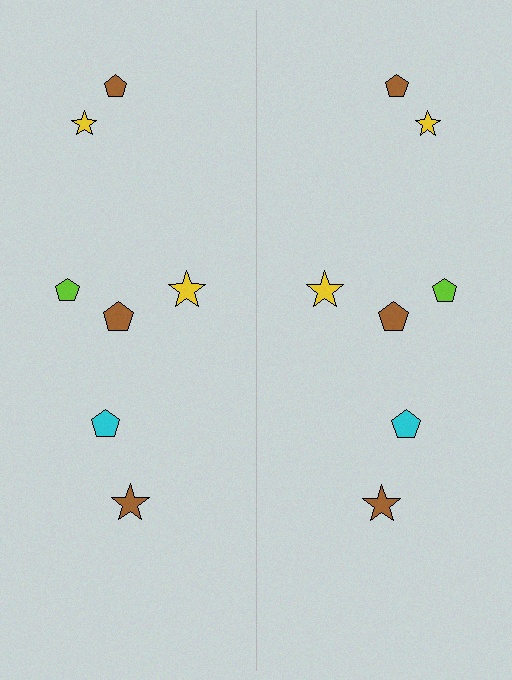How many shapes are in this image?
There are 14 shapes in this image.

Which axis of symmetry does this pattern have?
The pattern has a vertical axis of symmetry running through the center of the image.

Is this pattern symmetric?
Yes, this pattern has bilateral (reflection) symmetry.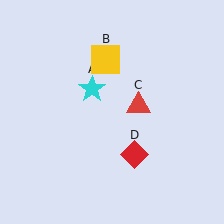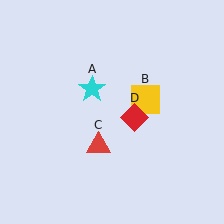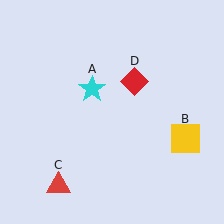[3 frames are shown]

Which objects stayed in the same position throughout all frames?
Cyan star (object A) remained stationary.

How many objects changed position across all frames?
3 objects changed position: yellow square (object B), red triangle (object C), red diamond (object D).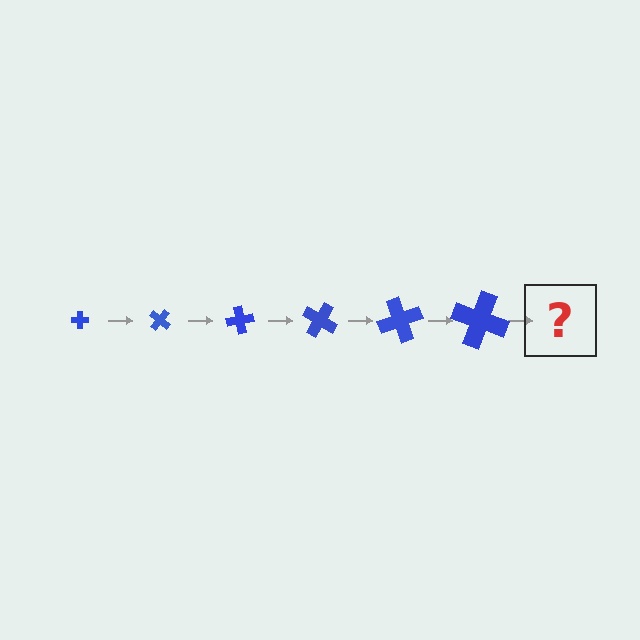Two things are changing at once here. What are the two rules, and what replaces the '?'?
The two rules are that the cross grows larger each step and it rotates 40 degrees each step. The '?' should be a cross, larger than the previous one and rotated 240 degrees from the start.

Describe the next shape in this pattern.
It should be a cross, larger than the previous one and rotated 240 degrees from the start.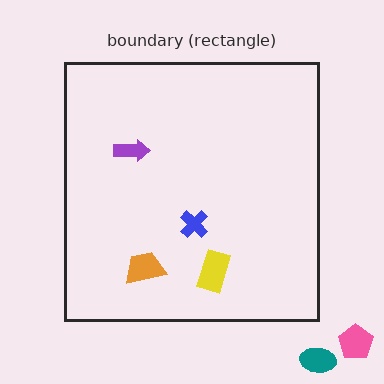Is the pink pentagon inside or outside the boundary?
Outside.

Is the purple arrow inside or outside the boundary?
Inside.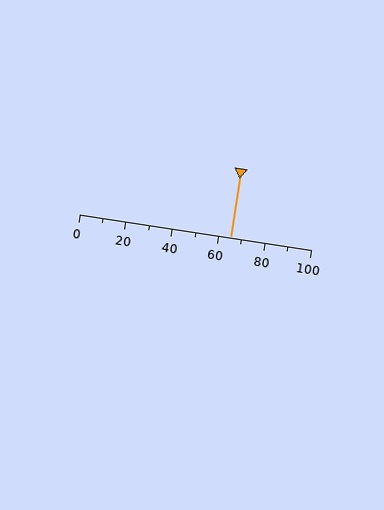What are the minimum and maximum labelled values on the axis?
The axis runs from 0 to 100.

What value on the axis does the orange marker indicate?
The marker indicates approximately 65.